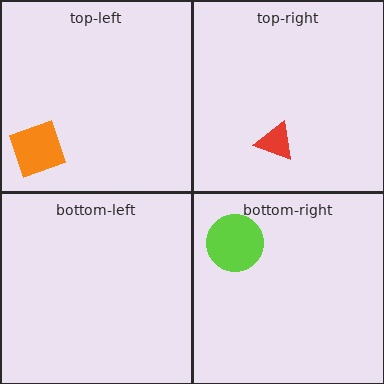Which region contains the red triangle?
The top-right region.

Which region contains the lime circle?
The bottom-right region.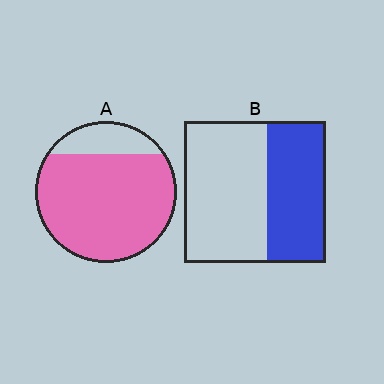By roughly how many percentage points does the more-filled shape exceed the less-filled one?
By roughly 40 percentage points (A over B).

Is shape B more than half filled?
No.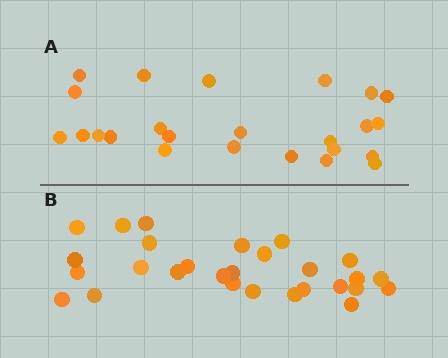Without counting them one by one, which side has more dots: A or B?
Region B (the bottom region) has more dots.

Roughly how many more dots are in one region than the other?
Region B has about 4 more dots than region A.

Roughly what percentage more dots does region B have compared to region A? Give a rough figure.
About 15% more.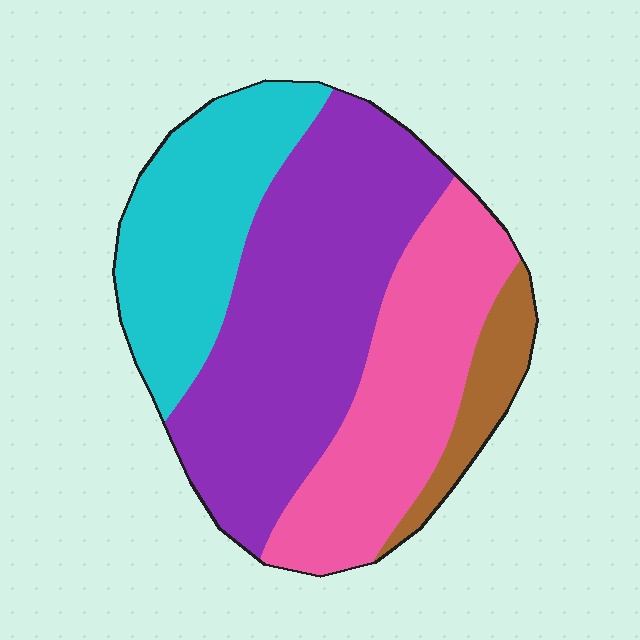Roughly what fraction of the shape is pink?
Pink takes up about one quarter (1/4) of the shape.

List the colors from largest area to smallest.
From largest to smallest: purple, pink, cyan, brown.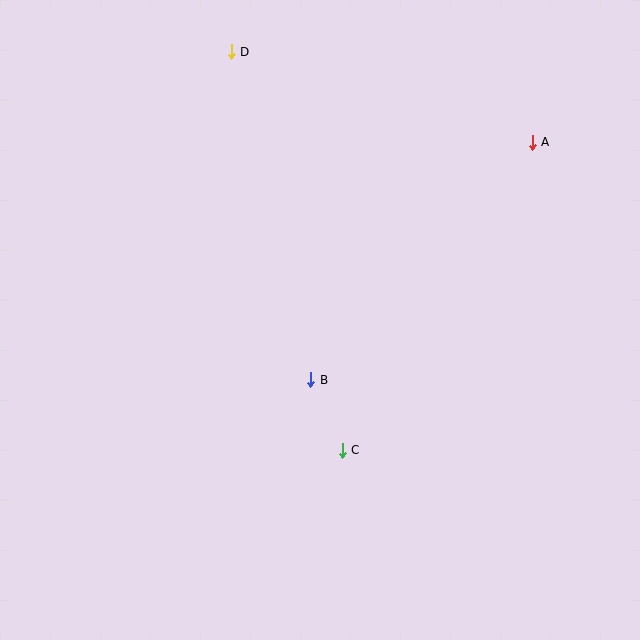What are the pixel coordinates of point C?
Point C is at (342, 450).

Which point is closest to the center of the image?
Point B at (311, 380) is closest to the center.